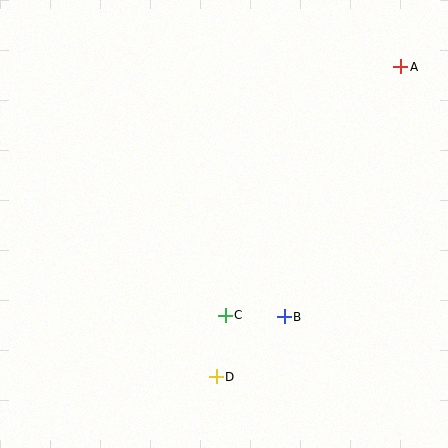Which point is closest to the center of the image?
Point C at (225, 315) is closest to the center.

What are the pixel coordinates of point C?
Point C is at (225, 315).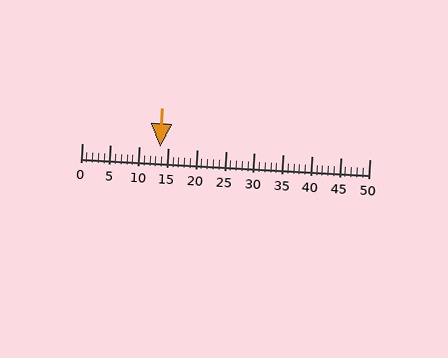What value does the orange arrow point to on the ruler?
The orange arrow points to approximately 14.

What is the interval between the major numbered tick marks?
The major tick marks are spaced 5 units apart.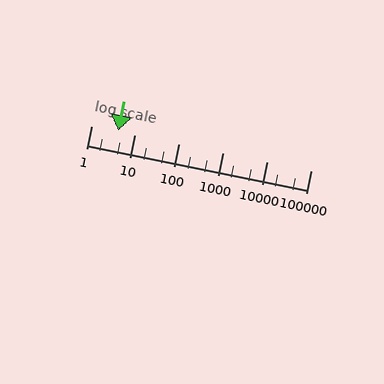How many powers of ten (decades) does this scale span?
The scale spans 5 decades, from 1 to 100000.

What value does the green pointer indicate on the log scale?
The pointer indicates approximately 4.2.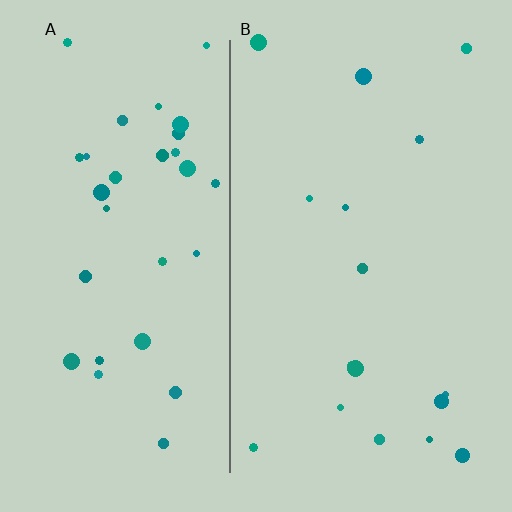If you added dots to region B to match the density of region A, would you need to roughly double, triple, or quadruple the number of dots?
Approximately double.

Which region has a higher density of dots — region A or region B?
A (the left).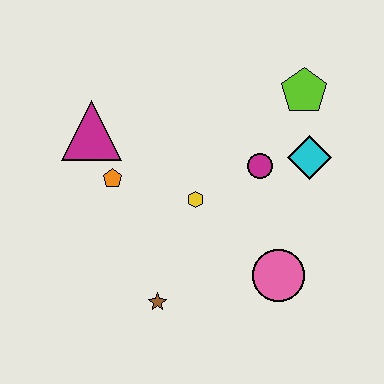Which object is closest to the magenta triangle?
The orange pentagon is closest to the magenta triangle.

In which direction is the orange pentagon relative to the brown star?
The orange pentagon is above the brown star.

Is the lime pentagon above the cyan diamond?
Yes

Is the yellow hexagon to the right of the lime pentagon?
No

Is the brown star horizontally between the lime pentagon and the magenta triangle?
Yes